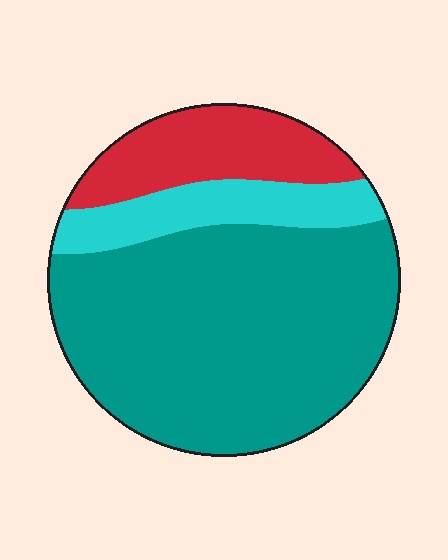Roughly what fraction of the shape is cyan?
Cyan covers about 15% of the shape.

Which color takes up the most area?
Teal, at roughly 65%.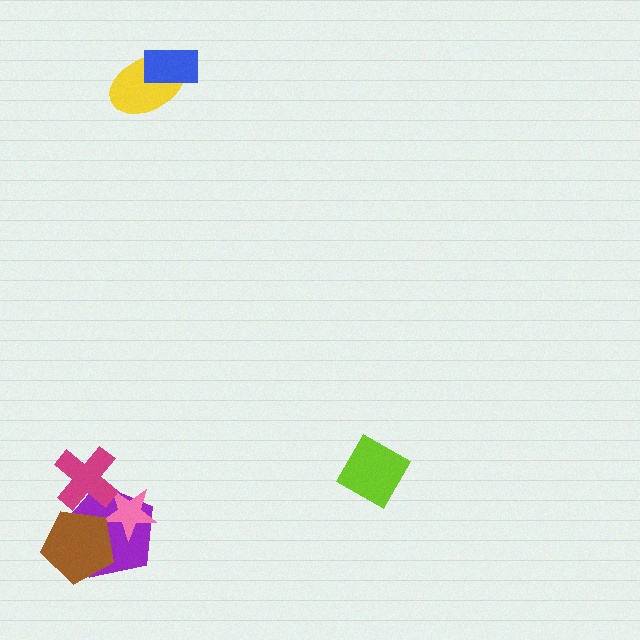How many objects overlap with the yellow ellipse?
1 object overlaps with the yellow ellipse.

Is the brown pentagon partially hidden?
No, no other shape covers it.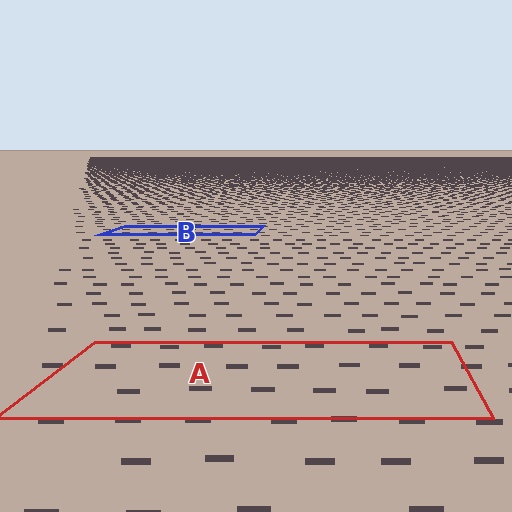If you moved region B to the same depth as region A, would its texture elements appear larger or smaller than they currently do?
They would appear larger. At a closer depth, the same texture elements are projected at a bigger on-screen size.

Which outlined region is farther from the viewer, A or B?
Region B is farther from the viewer — the texture elements inside it appear smaller and more densely packed.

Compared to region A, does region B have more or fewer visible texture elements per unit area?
Region B has more texture elements per unit area — they are packed more densely because it is farther away.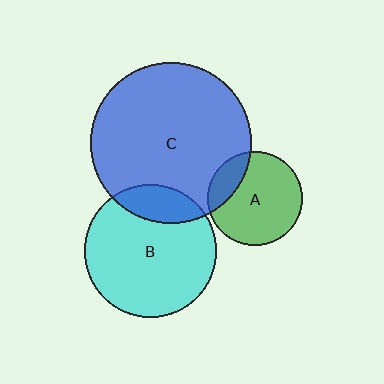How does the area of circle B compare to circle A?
Approximately 2.0 times.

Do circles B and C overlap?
Yes.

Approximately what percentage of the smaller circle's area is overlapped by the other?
Approximately 15%.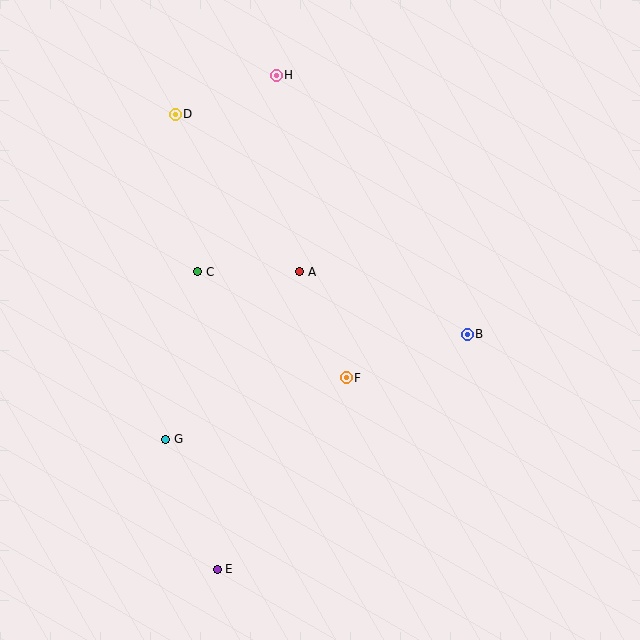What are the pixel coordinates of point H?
Point H is at (276, 75).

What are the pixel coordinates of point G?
Point G is at (166, 439).